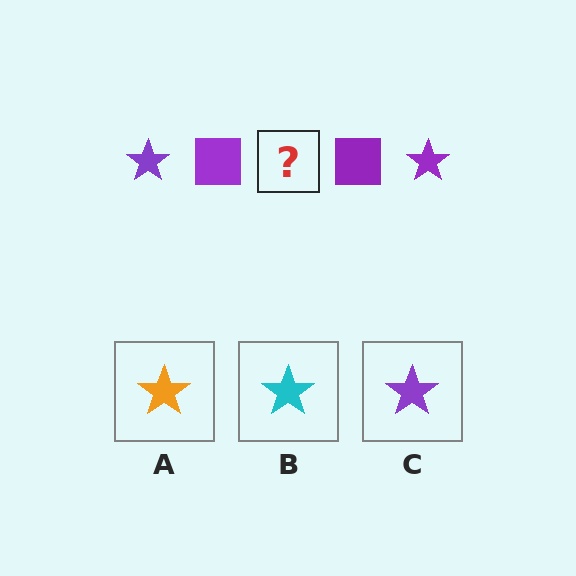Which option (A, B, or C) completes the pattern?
C.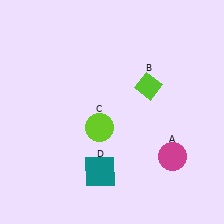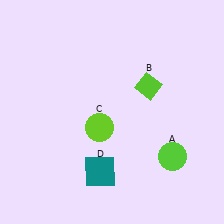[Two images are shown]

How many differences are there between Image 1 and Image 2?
There is 1 difference between the two images.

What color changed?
The circle (A) changed from magenta in Image 1 to lime in Image 2.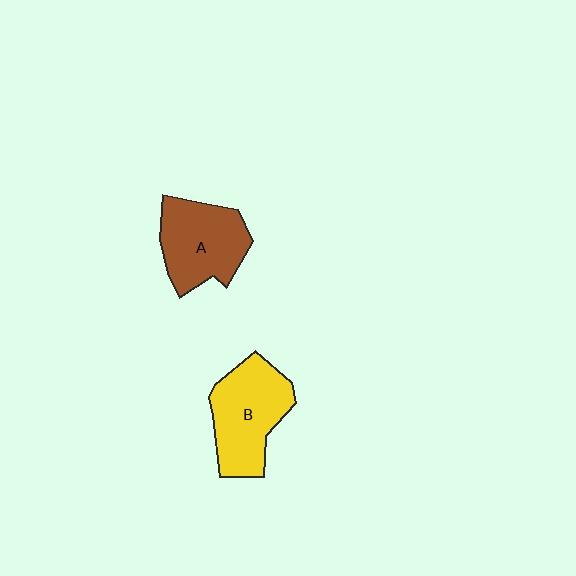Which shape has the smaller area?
Shape A (brown).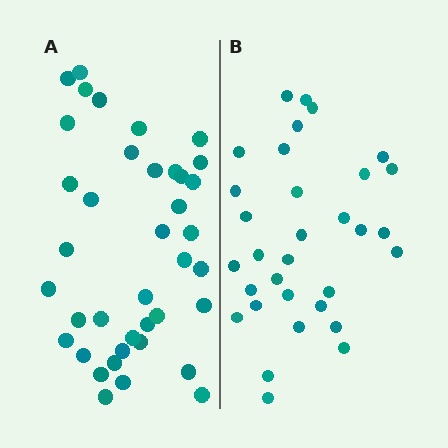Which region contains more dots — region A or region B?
Region A (the left region) has more dots.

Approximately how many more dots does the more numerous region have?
Region A has roughly 8 or so more dots than region B.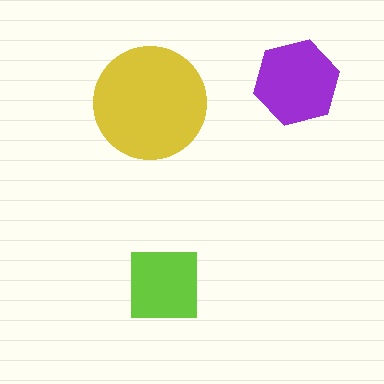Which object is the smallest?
The lime square.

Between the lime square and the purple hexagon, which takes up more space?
The purple hexagon.